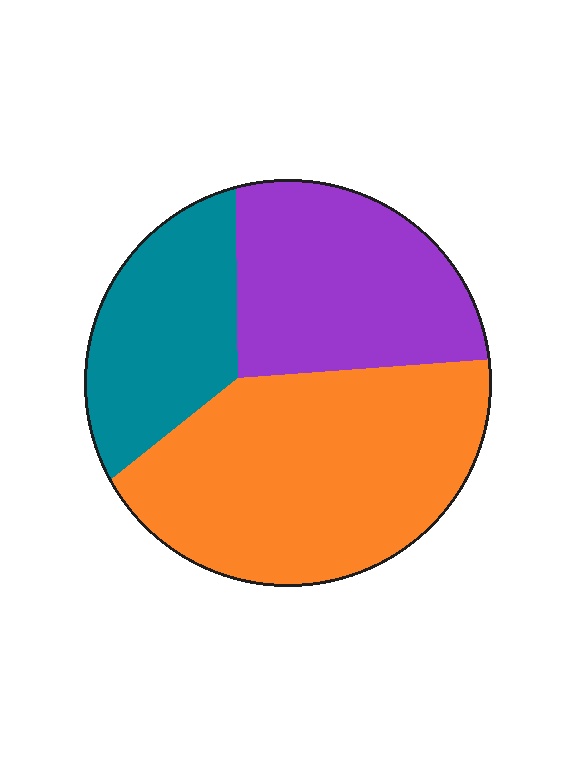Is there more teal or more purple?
Purple.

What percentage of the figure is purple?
Purple takes up between a quarter and a half of the figure.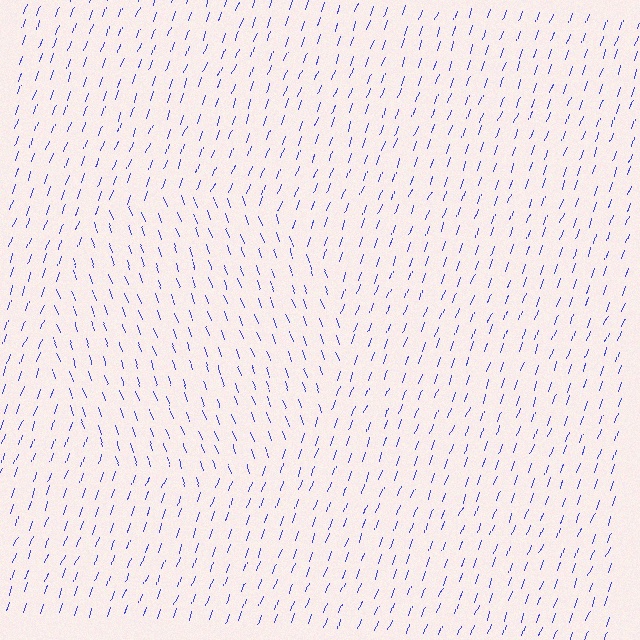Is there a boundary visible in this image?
Yes, there is a texture boundary formed by a change in line orientation.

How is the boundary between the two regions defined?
The boundary is defined purely by a change in line orientation (approximately 39 degrees difference). All lines are the same color and thickness.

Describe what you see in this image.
The image is filled with small blue line segments. A circle region in the image has lines oriented differently from the surrounding lines, creating a visible texture boundary.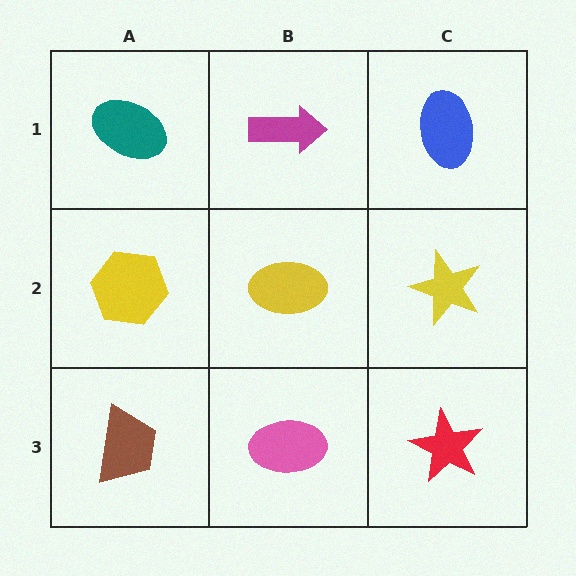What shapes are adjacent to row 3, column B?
A yellow ellipse (row 2, column B), a brown trapezoid (row 3, column A), a red star (row 3, column C).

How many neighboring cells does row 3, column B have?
3.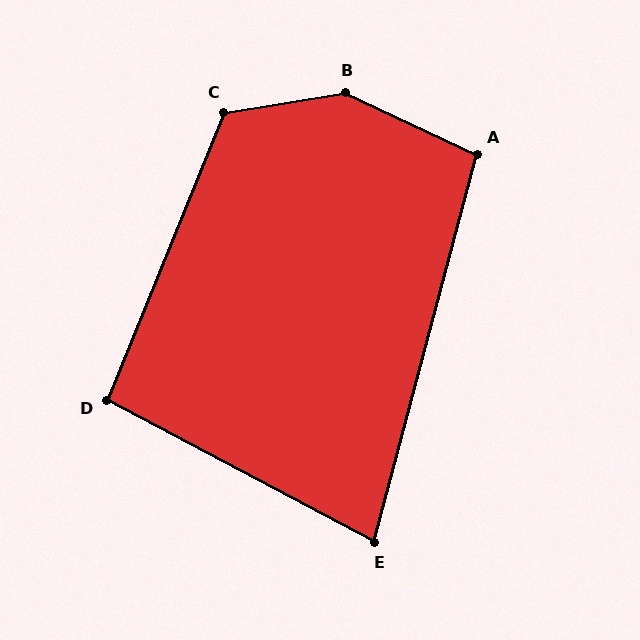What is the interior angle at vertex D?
Approximately 96 degrees (obtuse).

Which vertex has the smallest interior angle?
E, at approximately 77 degrees.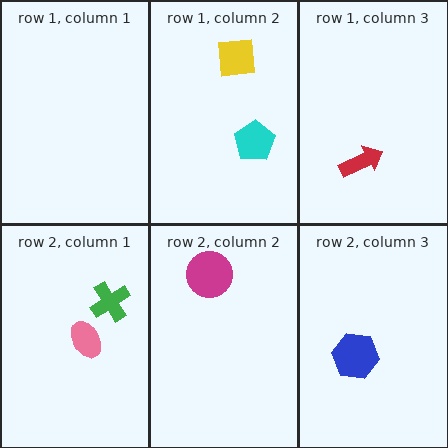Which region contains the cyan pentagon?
The row 1, column 2 region.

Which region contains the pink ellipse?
The row 2, column 1 region.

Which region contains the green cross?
The row 2, column 1 region.